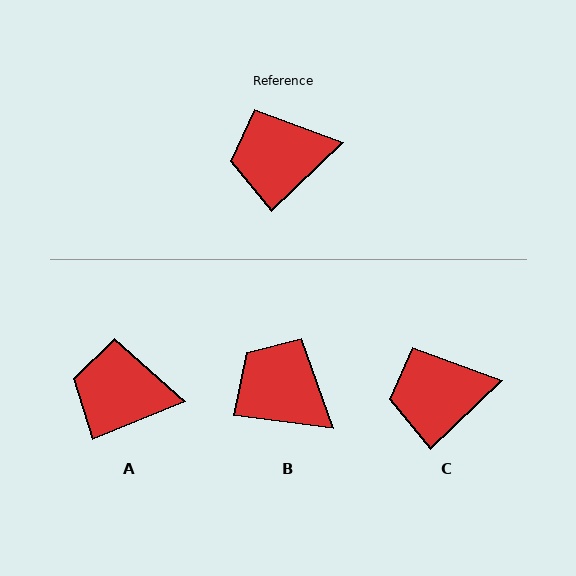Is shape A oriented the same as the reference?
No, it is off by about 22 degrees.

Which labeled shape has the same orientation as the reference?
C.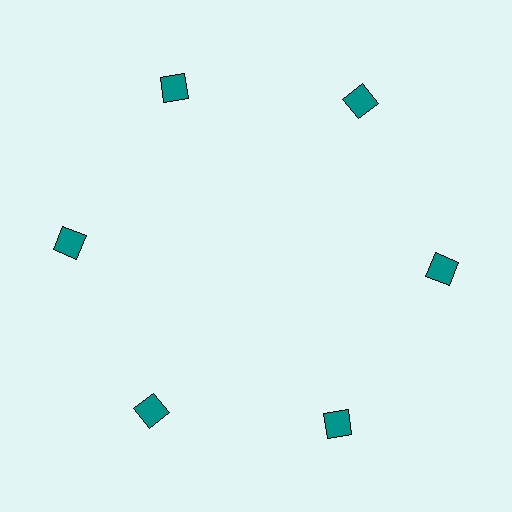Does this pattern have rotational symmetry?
Yes, this pattern has 6-fold rotational symmetry. It looks the same after rotating 60 degrees around the center.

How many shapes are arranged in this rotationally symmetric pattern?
There are 6 shapes, arranged in 6 groups of 1.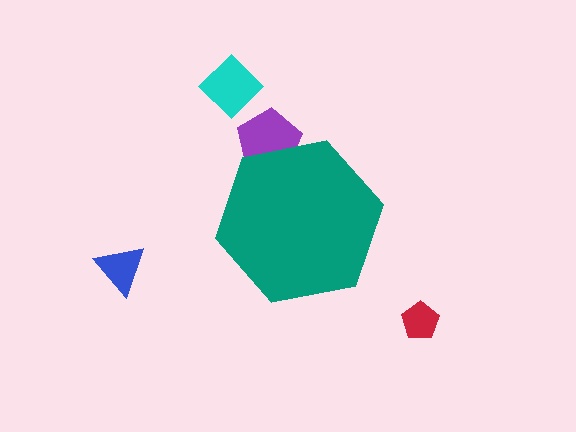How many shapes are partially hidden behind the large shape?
1 shape is partially hidden.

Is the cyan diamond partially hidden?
No, the cyan diamond is fully visible.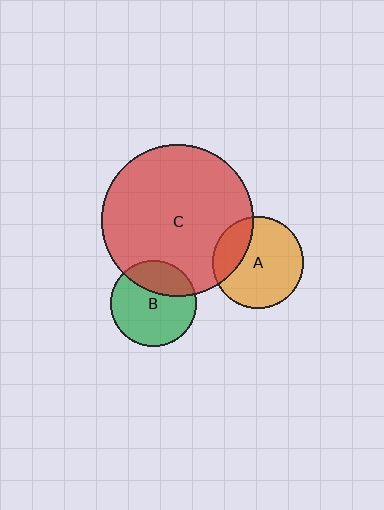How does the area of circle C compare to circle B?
Approximately 3.1 times.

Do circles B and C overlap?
Yes.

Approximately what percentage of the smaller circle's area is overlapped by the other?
Approximately 30%.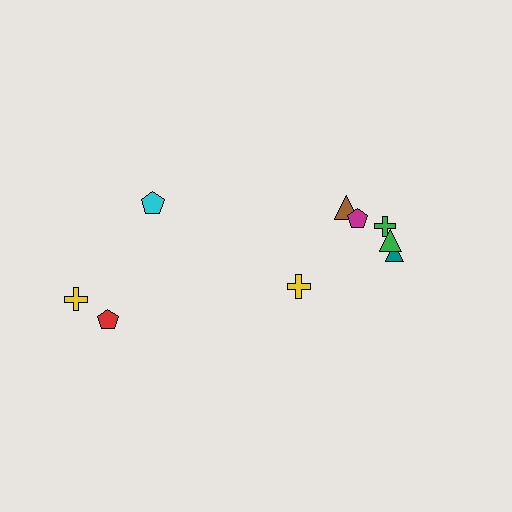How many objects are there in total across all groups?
There are 9 objects.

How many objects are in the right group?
There are 6 objects.